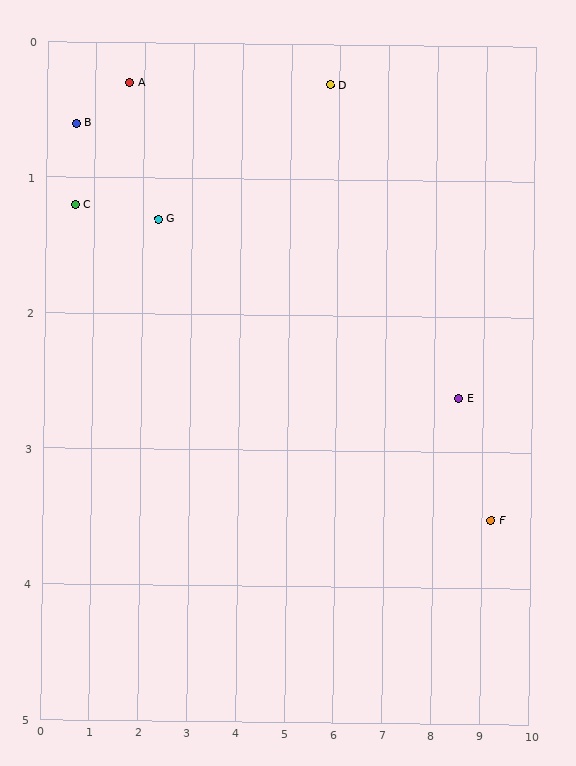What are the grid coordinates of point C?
Point C is at approximately (0.6, 1.2).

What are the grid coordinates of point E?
Point E is at approximately (8.5, 2.6).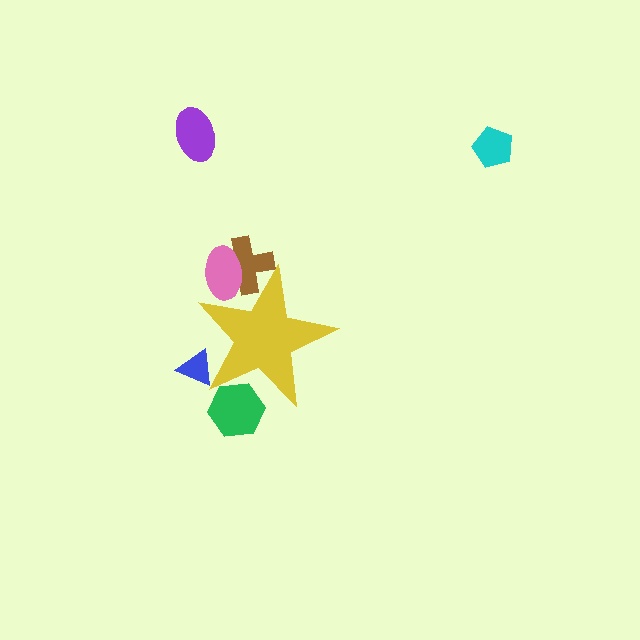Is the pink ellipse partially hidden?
Yes, the pink ellipse is partially hidden behind the yellow star.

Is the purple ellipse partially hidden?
No, the purple ellipse is fully visible.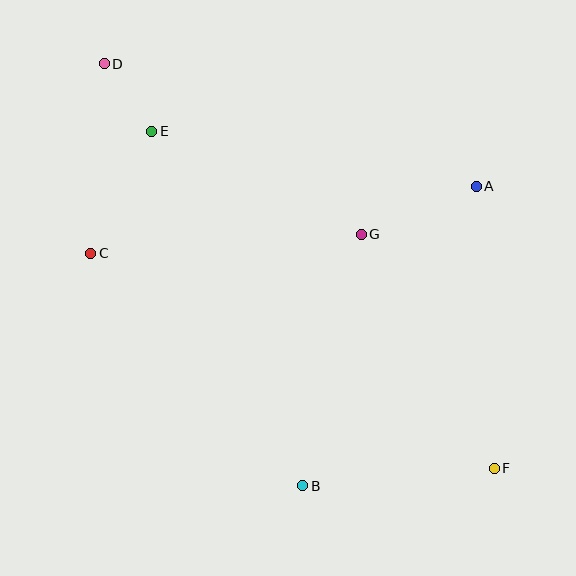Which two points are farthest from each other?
Points D and F are farthest from each other.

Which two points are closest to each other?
Points D and E are closest to each other.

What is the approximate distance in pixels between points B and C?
The distance between B and C is approximately 315 pixels.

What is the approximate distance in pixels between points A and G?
The distance between A and G is approximately 125 pixels.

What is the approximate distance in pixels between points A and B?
The distance between A and B is approximately 346 pixels.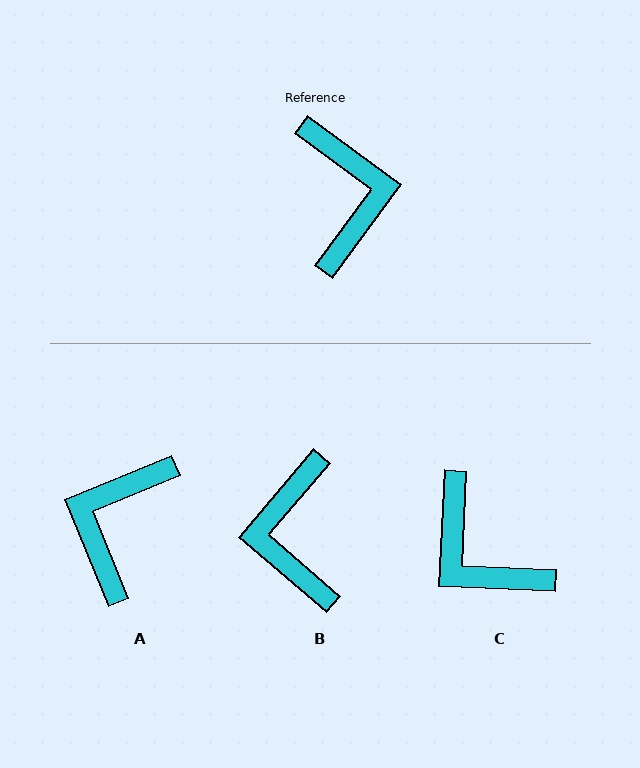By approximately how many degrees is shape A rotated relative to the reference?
Approximately 149 degrees counter-clockwise.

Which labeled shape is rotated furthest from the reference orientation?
B, about 176 degrees away.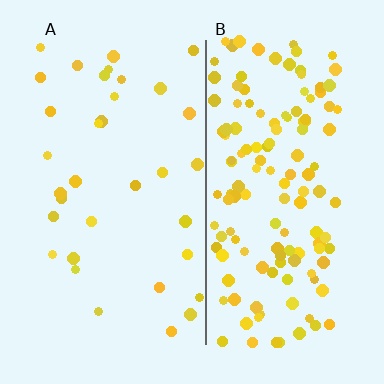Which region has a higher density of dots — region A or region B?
B (the right).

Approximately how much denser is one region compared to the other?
Approximately 4.0× — region B over region A.